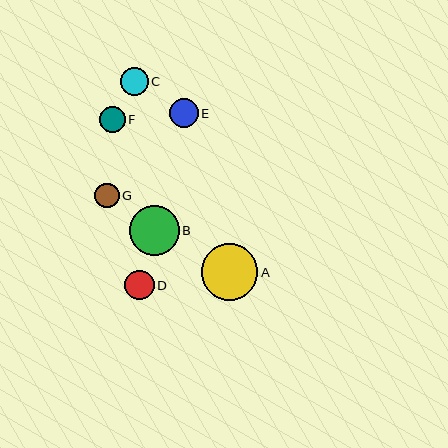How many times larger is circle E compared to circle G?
Circle E is approximately 1.2 times the size of circle G.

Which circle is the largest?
Circle A is the largest with a size of approximately 57 pixels.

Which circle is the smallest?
Circle G is the smallest with a size of approximately 25 pixels.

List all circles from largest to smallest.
From largest to smallest: A, B, D, E, C, F, G.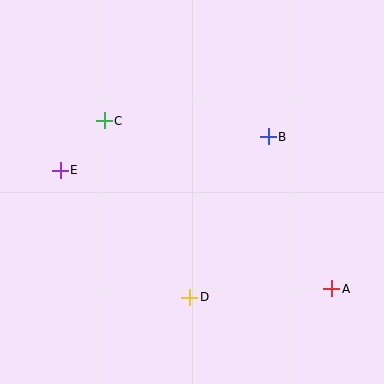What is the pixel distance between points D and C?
The distance between D and C is 196 pixels.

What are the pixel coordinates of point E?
Point E is at (60, 170).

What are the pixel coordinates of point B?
Point B is at (268, 137).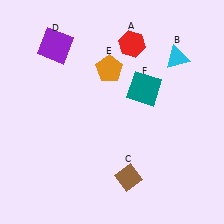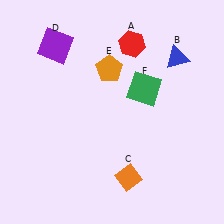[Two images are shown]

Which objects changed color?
B changed from cyan to blue. C changed from brown to orange. F changed from teal to green.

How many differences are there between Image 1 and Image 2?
There are 3 differences between the two images.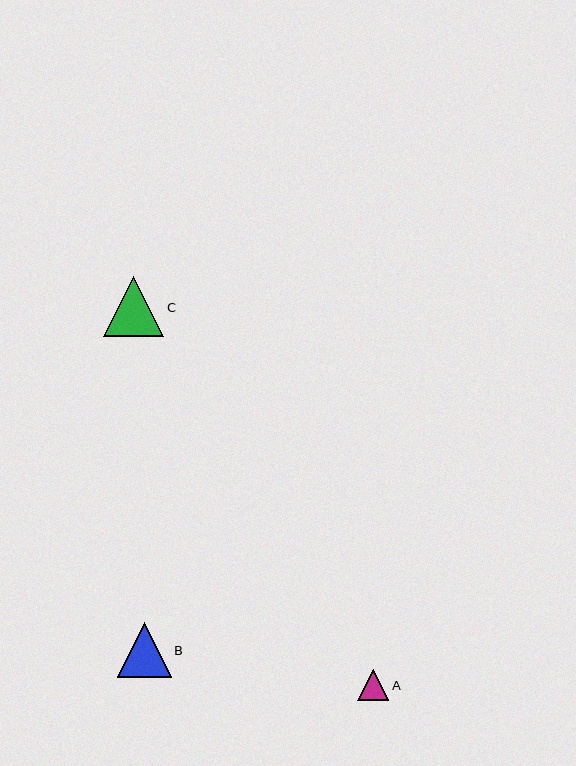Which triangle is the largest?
Triangle C is the largest with a size of approximately 60 pixels.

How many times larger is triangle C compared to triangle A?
Triangle C is approximately 1.9 times the size of triangle A.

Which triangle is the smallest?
Triangle A is the smallest with a size of approximately 31 pixels.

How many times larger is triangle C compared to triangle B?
Triangle C is approximately 1.1 times the size of triangle B.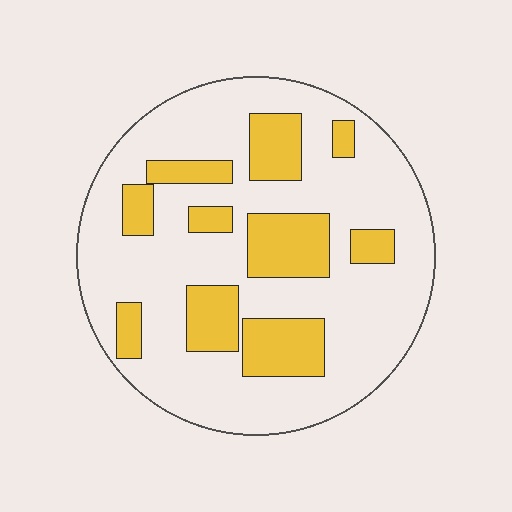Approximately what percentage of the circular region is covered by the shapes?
Approximately 25%.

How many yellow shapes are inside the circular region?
10.